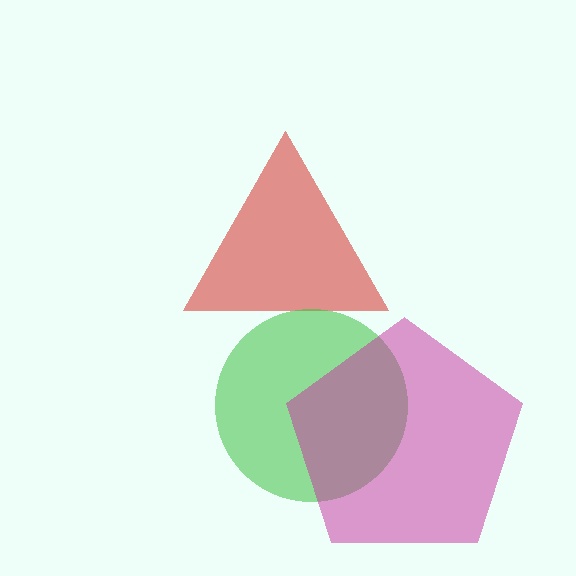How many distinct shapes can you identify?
There are 3 distinct shapes: a red triangle, a green circle, a magenta pentagon.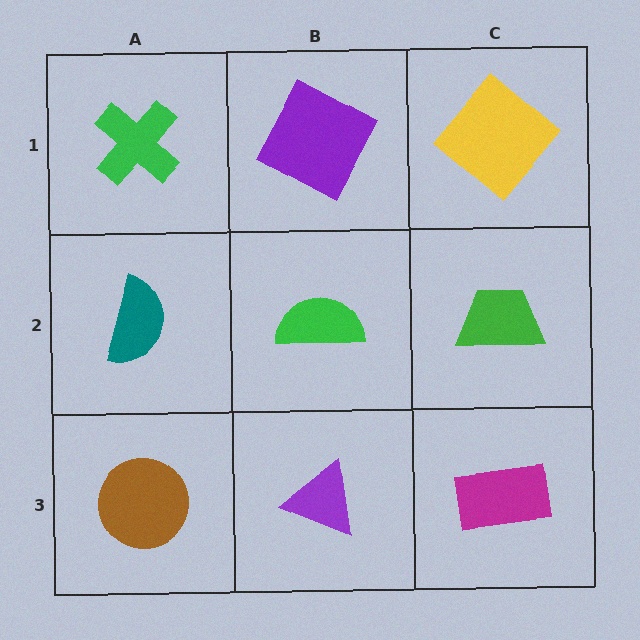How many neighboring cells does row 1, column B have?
3.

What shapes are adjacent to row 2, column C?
A yellow diamond (row 1, column C), a magenta rectangle (row 3, column C), a green semicircle (row 2, column B).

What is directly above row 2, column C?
A yellow diamond.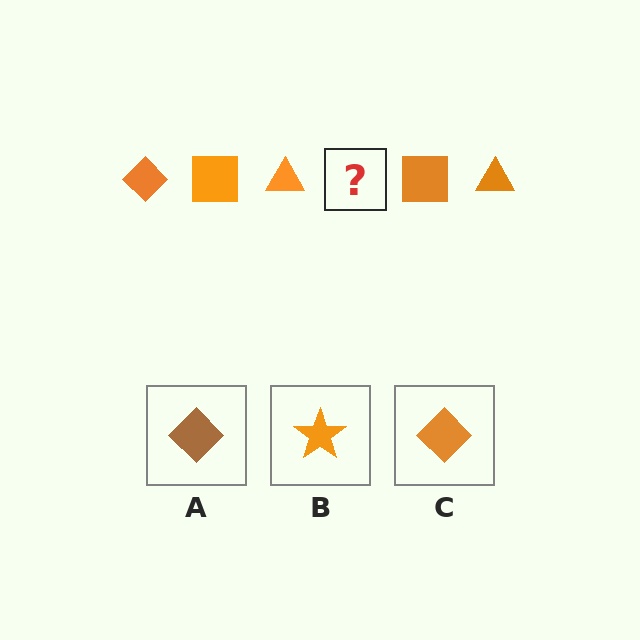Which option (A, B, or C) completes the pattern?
C.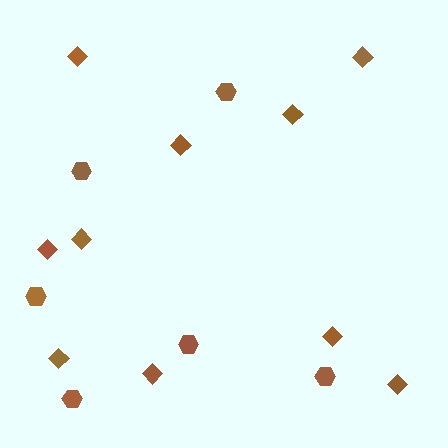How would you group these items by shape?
There are 2 groups: one group of hexagons (6) and one group of diamonds (10).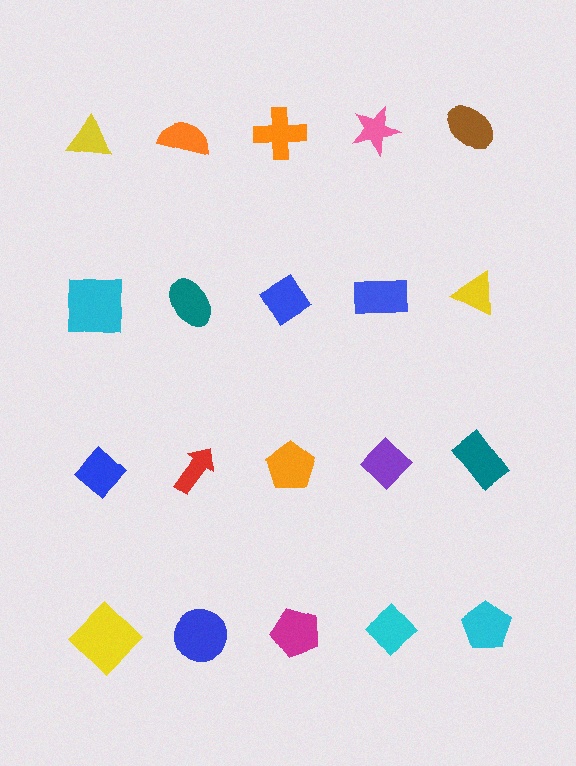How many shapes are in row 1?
5 shapes.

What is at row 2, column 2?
A teal ellipse.